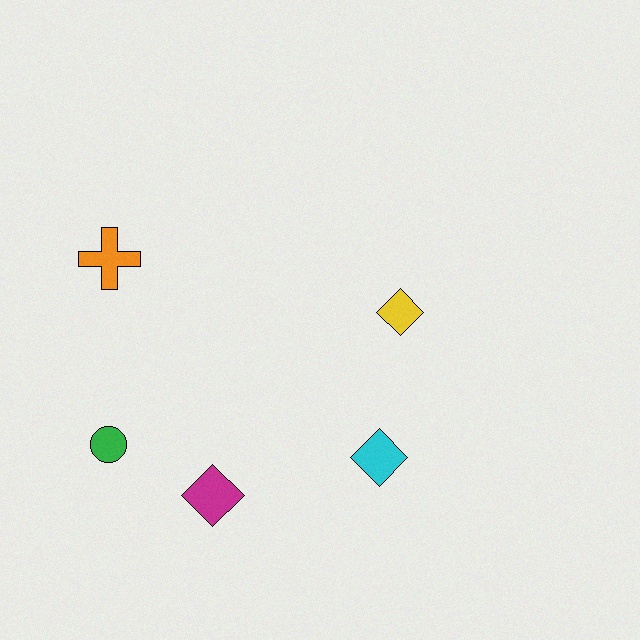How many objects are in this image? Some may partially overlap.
There are 5 objects.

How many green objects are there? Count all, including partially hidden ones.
There is 1 green object.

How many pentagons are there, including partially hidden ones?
There are no pentagons.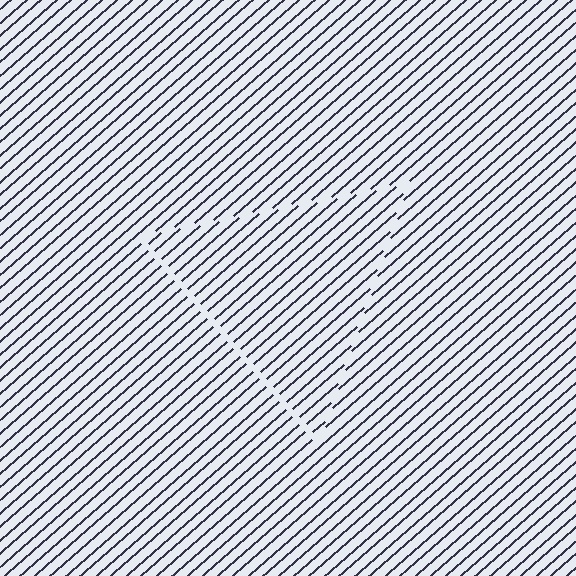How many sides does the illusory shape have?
3 sides — the line-ends trace a triangle.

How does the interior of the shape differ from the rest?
The interior of the shape contains the same grating, shifted by half a period — the contour is defined by the phase discontinuity where line-ends from the inner and outer gratings abut.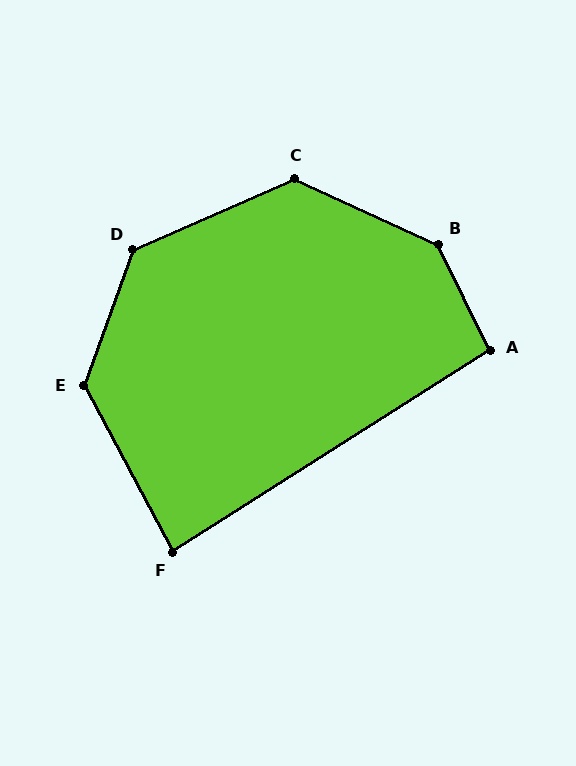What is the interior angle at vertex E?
Approximately 132 degrees (obtuse).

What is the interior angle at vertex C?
Approximately 132 degrees (obtuse).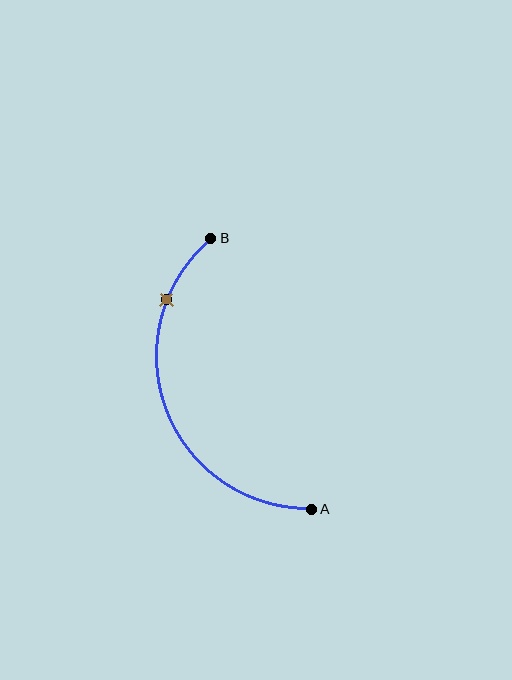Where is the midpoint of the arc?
The arc midpoint is the point on the curve farthest from the straight line joining A and B. It sits to the left of that line.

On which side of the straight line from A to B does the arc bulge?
The arc bulges to the left of the straight line connecting A and B.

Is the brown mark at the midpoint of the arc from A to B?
No. The brown mark lies on the arc but is closer to endpoint B. The arc midpoint would be at the point on the curve equidistant along the arc from both A and B.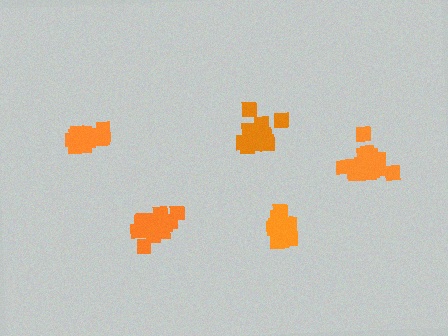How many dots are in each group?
Group 1: 14 dots, Group 2: 16 dots, Group 3: 16 dots, Group 4: 14 dots, Group 5: 20 dots (80 total).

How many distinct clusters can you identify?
There are 5 distinct clusters.